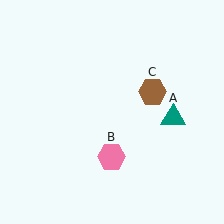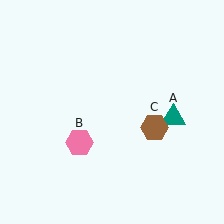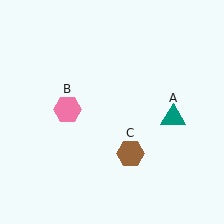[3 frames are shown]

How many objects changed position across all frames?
2 objects changed position: pink hexagon (object B), brown hexagon (object C).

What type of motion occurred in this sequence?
The pink hexagon (object B), brown hexagon (object C) rotated clockwise around the center of the scene.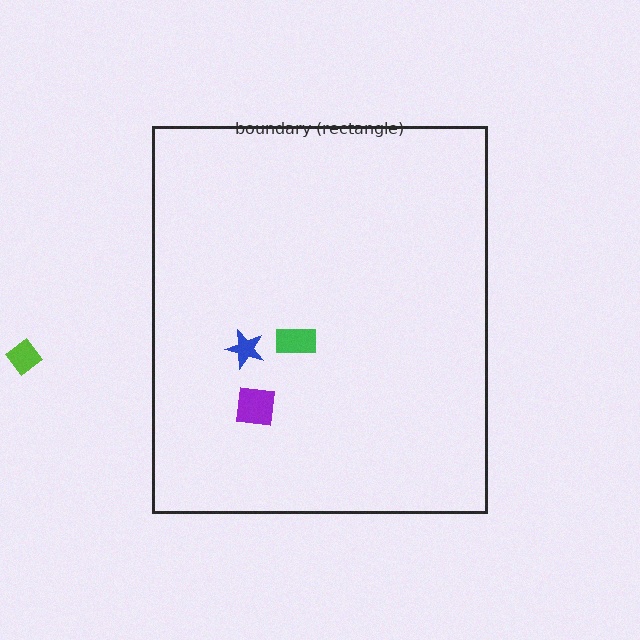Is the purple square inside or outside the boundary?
Inside.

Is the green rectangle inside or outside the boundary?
Inside.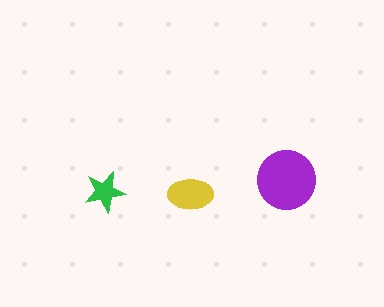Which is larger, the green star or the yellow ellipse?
The yellow ellipse.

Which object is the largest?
The purple circle.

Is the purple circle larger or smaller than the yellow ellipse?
Larger.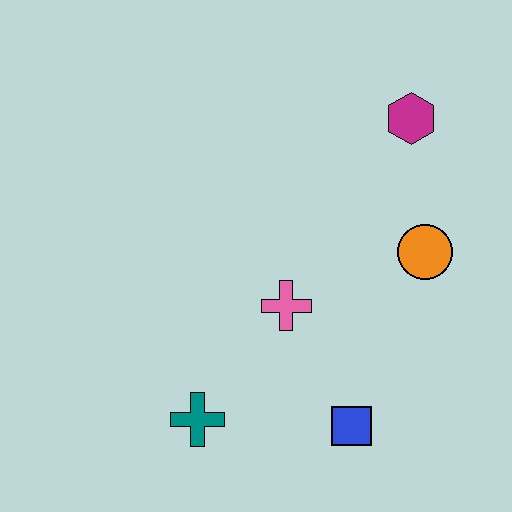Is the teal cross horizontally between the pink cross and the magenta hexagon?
No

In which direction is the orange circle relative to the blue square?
The orange circle is above the blue square.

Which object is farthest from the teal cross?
The magenta hexagon is farthest from the teal cross.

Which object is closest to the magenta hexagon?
The orange circle is closest to the magenta hexagon.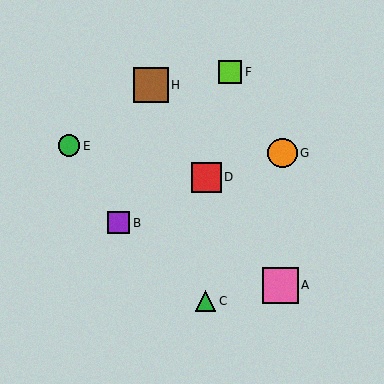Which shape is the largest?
The pink square (labeled A) is the largest.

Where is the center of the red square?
The center of the red square is at (206, 177).